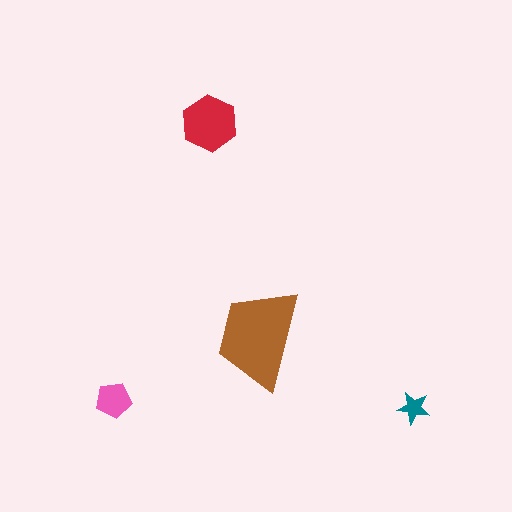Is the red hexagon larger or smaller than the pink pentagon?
Larger.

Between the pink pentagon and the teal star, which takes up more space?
The pink pentagon.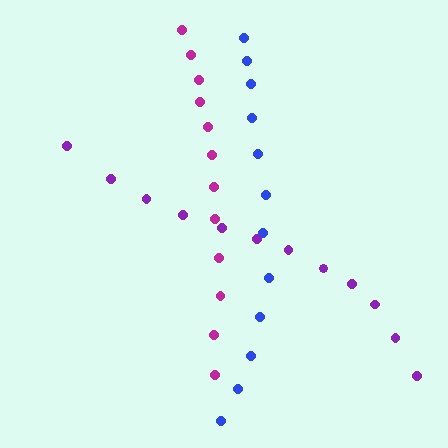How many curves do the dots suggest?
There are 3 distinct paths.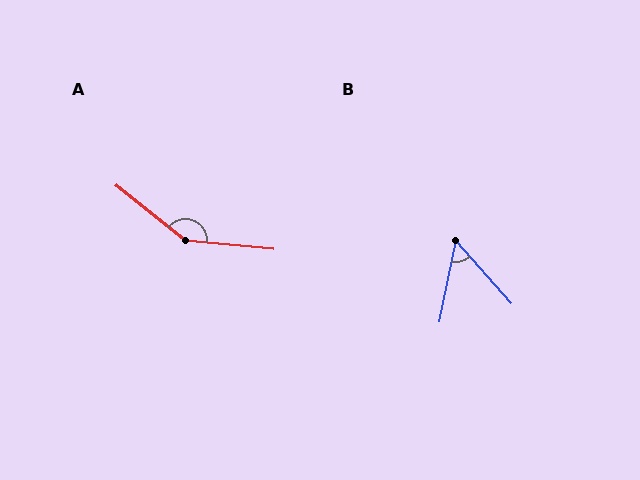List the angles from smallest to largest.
B (53°), A (147°).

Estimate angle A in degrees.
Approximately 147 degrees.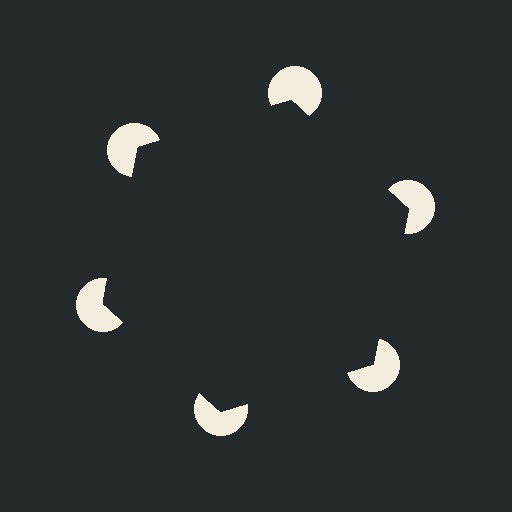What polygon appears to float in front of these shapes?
An illusory hexagon — its edges are inferred from the aligned wedge cuts in the pac-man discs, not physically drawn.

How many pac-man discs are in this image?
There are 6 — one at each vertex of the illusory hexagon.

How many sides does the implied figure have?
6 sides.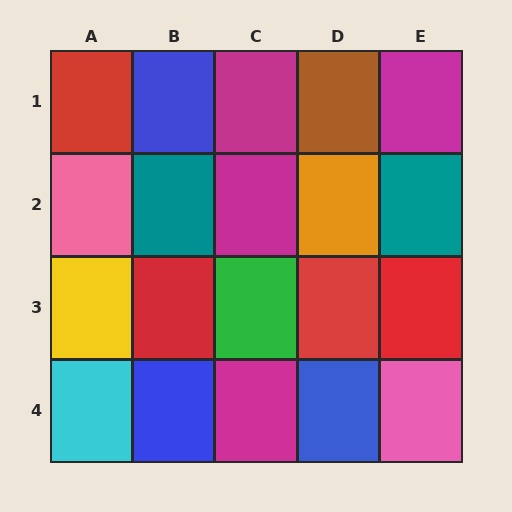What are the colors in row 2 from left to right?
Pink, teal, magenta, orange, teal.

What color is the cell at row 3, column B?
Red.